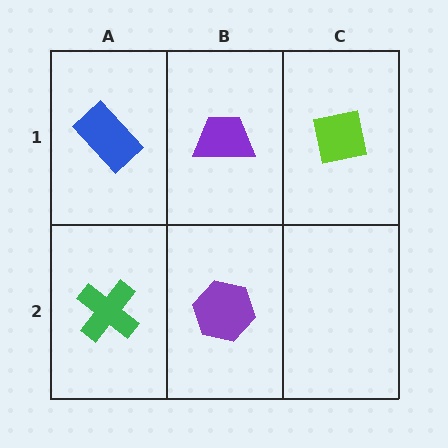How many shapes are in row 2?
2 shapes.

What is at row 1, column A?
A blue rectangle.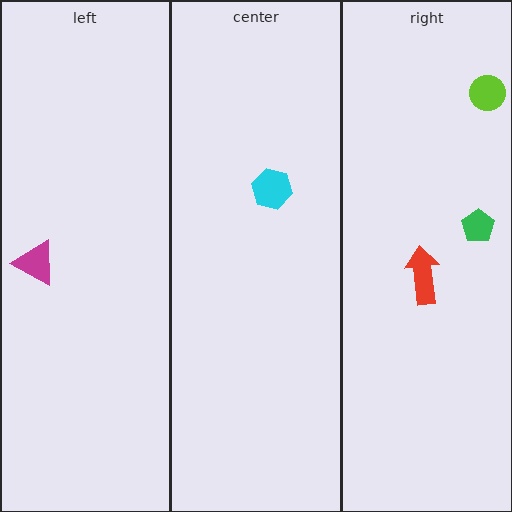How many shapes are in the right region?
3.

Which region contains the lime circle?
The right region.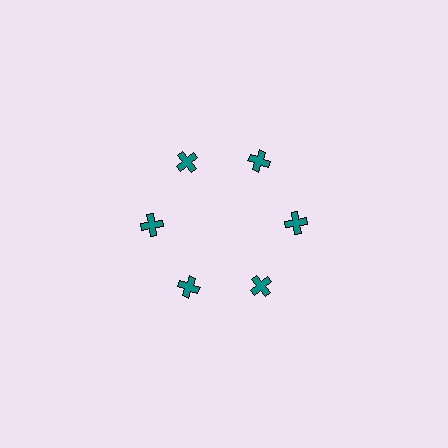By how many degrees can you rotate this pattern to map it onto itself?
The pattern maps onto itself every 60 degrees of rotation.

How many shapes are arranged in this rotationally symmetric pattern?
There are 6 shapes, arranged in 6 groups of 1.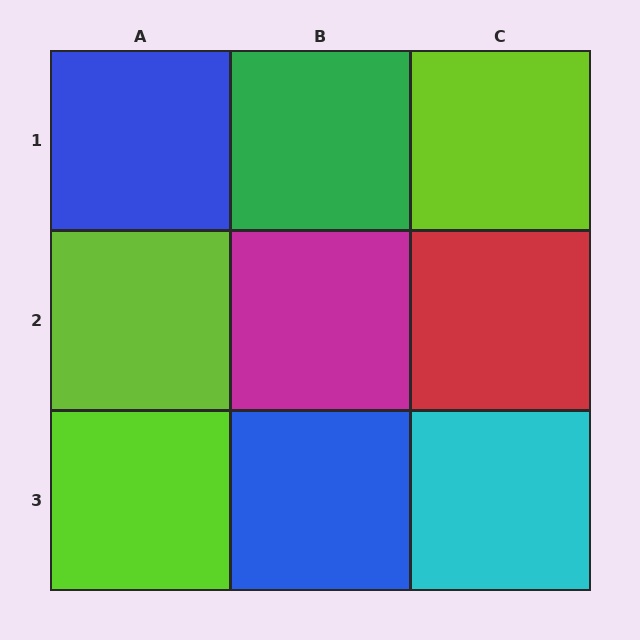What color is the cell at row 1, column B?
Green.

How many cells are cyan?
1 cell is cyan.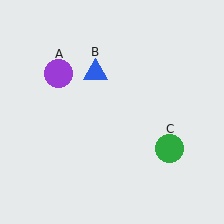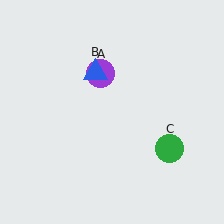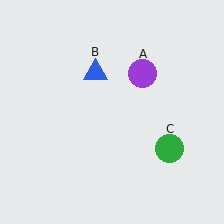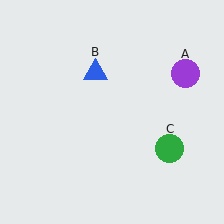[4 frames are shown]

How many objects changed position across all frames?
1 object changed position: purple circle (object A).